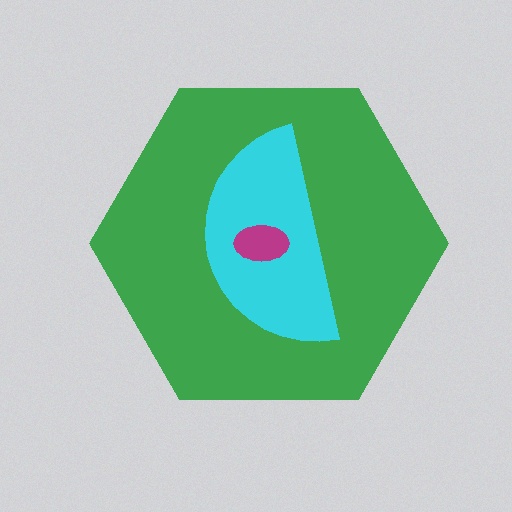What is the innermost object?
The magenta ellipse.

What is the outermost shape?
The green hexagon.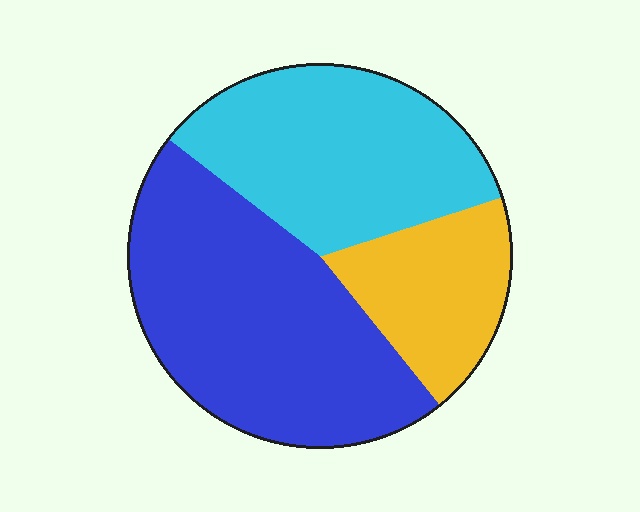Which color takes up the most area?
Blue, at roughly 45%.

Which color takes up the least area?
Yellow, at roughly 20%.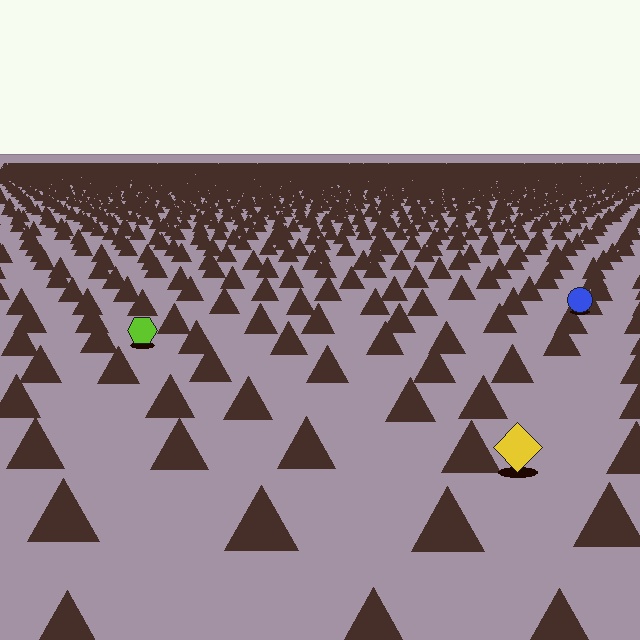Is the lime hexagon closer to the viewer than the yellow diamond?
No. The yellow diamond is closer — you can tell from the texture gradient: the ground texture is coarser near it.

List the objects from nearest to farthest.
From nearest to farthest: the yellow diamond, the lime hexagon, the blue circle.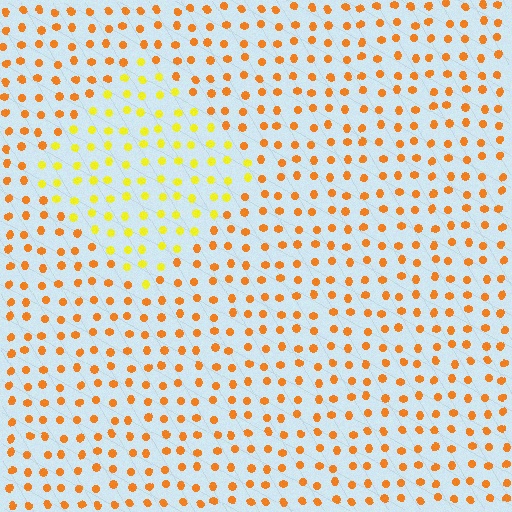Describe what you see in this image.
The image is filled with small orange elements in a uniform arrangement. A diamond-shaped region is visible where the elements are tinted to a slightly different hue, forming a subtle color boundary.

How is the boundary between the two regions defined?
The boundary is defined purely by a slight shift in hue (about 34 degrees). Spacing, size, and orientation are identical on both sides.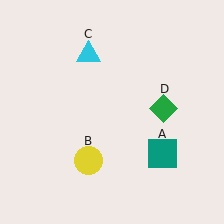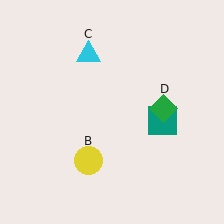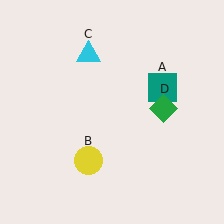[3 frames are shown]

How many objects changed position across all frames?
1 object changed position: teal square (object A).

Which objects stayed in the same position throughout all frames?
Yellow circle (object B) and cyan triangle (object C) and green diamond (object D) remained stationary.